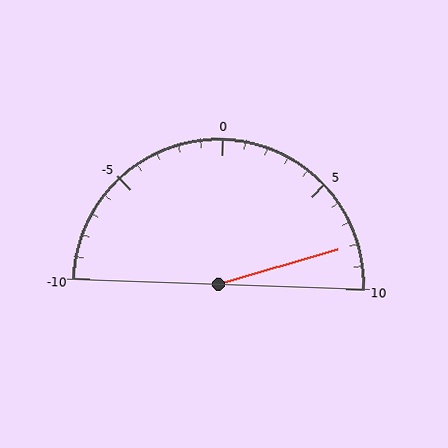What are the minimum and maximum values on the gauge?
The gauge ranges from -10 to 10.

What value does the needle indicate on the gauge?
The needle indicates approximately 8.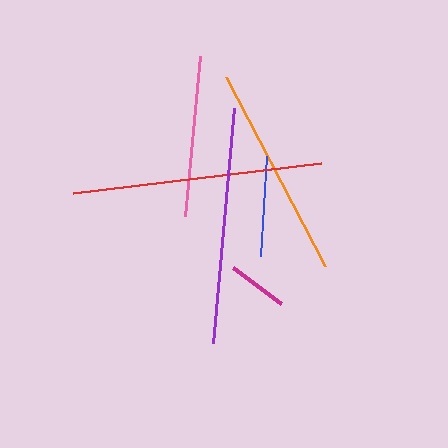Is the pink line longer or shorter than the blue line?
The pink line is longer than the blue line.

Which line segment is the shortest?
The magenta line is the shortest at approximately 60 pixels.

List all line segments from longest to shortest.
From longest to shortest: red, purple, orange, pink, blue, magenta.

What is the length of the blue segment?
The blue segment is approximately 100 pixels long.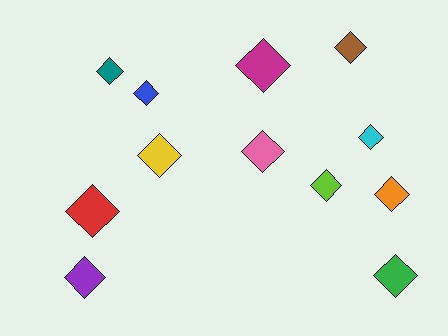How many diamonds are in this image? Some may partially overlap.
There are 12 diamonds.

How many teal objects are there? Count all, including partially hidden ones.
There is 1 teal object.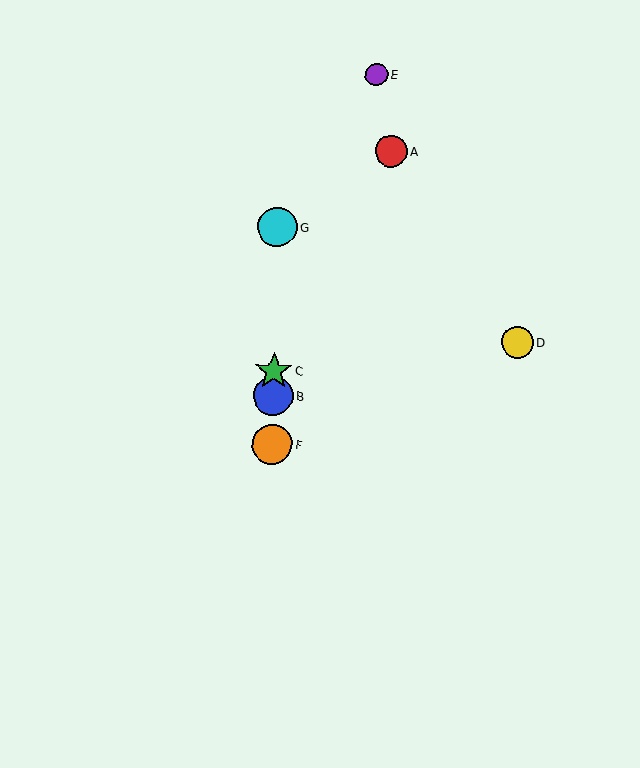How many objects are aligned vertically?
4 objects (B, C, F, G) are aligned vertically.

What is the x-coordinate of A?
Object A is at x≈391.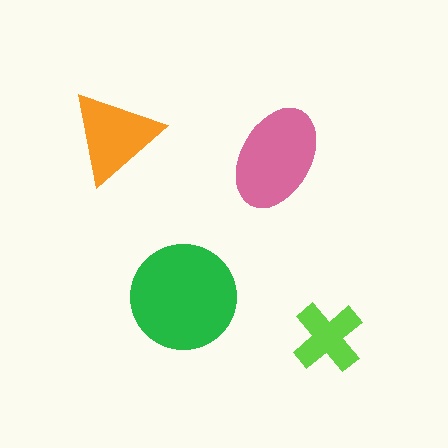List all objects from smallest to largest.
The lime cross, the orange triangle, the pink ellipse, the green circle.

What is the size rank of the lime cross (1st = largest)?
4th.